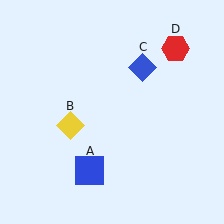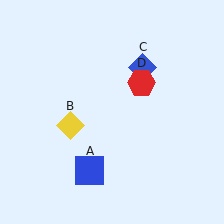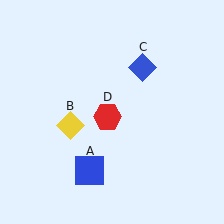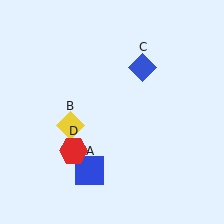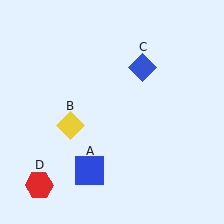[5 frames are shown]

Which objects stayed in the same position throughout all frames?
Blue square (object A) and yellow diamond (object B) and blue diamond (object C) remained stationary.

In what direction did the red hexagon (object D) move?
The red hexagon (object D) moved down and to the left.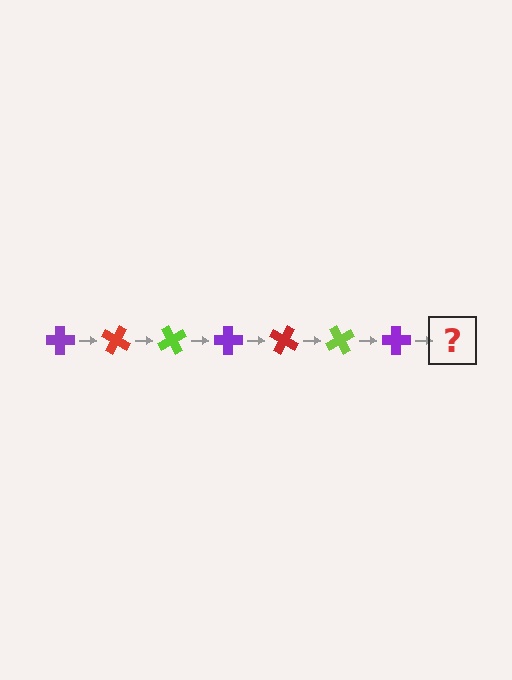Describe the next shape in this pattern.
It should be a red cross, rotated 210 degrees from the start.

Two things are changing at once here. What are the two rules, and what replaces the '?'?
The two rules are that it rotates 30 degrees each step and the color cycles through purple, red, and lime. The '?' should be a red cross, rotated 210 degrees from the start.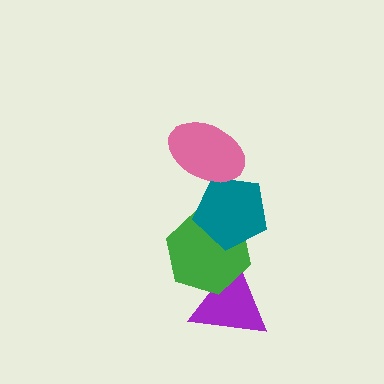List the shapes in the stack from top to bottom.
From top to bottom: the pink ellipse, the teal pentagon, the green hexagon, the purple triangle.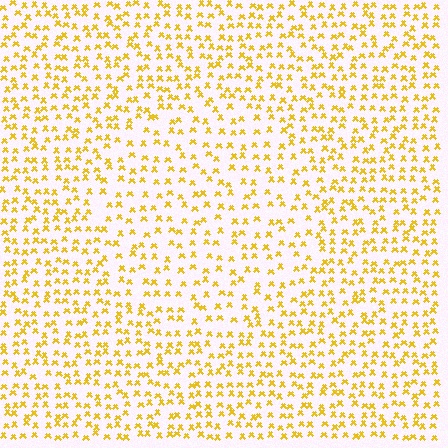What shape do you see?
I see a circle.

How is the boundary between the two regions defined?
The boundary is defined by a change in element density (approximately 1.5x ratio). All elements are the same color, size, and shape.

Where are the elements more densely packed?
The elements are more densely packed outside the circle boundary.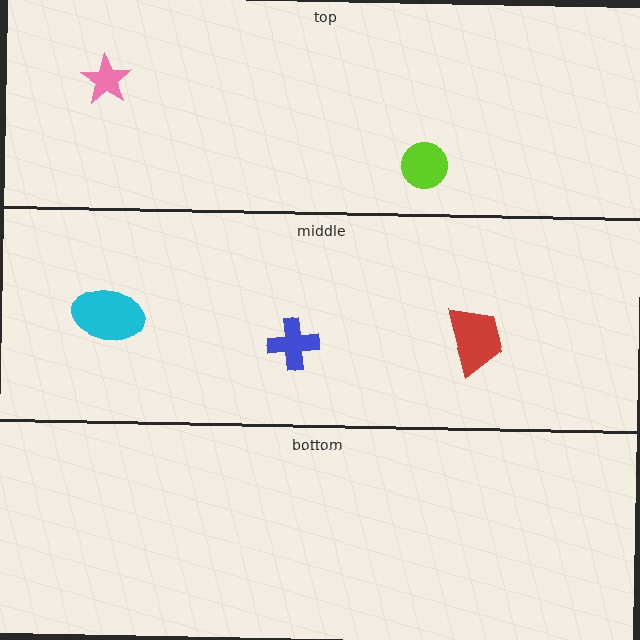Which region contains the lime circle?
The top region.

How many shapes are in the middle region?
3.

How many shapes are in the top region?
2.